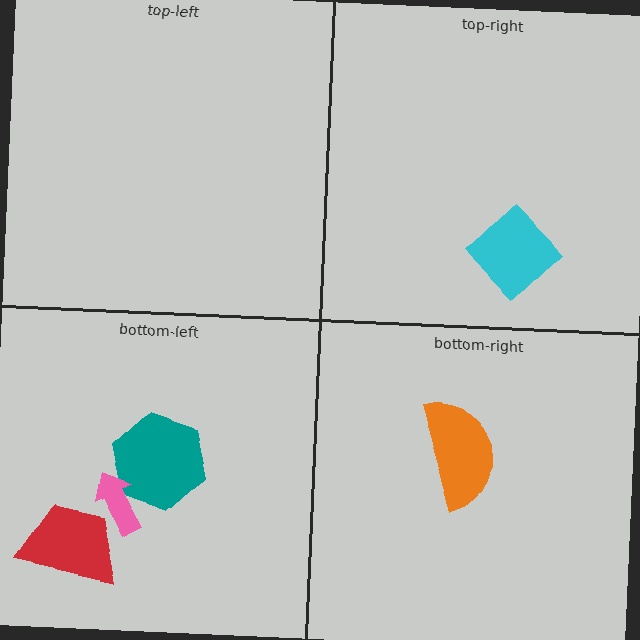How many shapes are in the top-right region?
1.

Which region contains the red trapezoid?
The bottom-left region.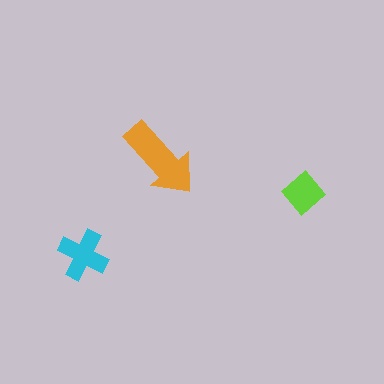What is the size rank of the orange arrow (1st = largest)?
1st.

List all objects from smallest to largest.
The lime diamond, the cyan cross, the orange arrow.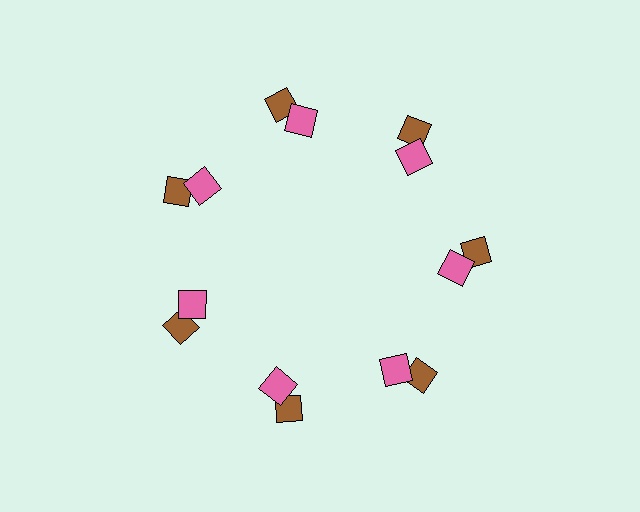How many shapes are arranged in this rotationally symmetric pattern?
There are 14 shapes, arranged in 7 groups of 2.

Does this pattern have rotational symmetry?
Yes, this pattern has 7-fold rotational symmetry. It looks the same after rotating 51 degrees around the center.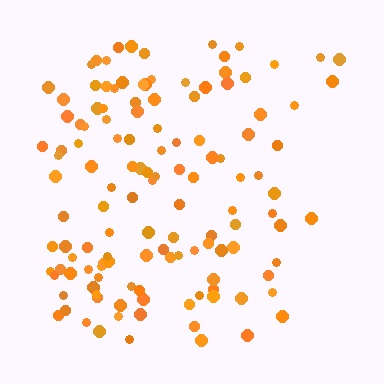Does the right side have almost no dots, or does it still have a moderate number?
Still a moderate number, just noticeably fewer than the left.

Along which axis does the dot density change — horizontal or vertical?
Horizontal.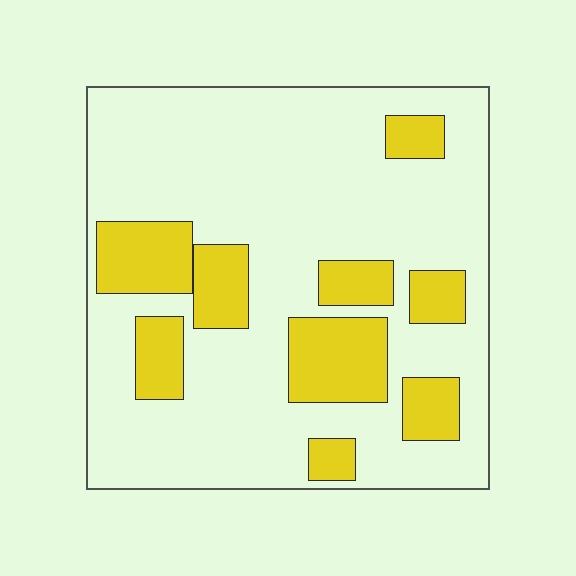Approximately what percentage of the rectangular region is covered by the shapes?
Approximately 25%.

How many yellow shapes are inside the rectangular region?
9.